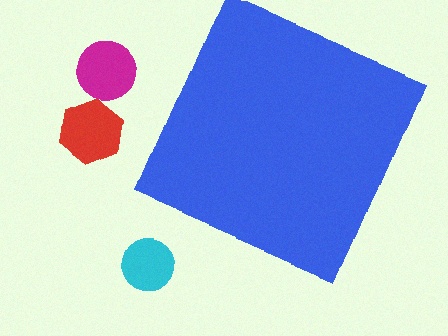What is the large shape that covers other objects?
A blue square.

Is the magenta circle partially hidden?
No, the magenta circle is fully visible.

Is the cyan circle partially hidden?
No, the cyan circle is fully visible.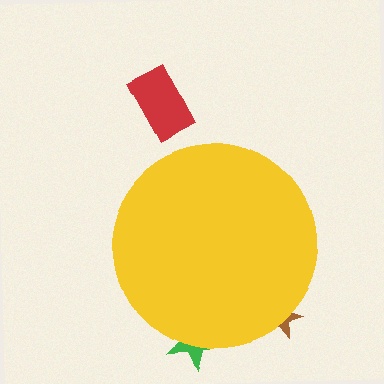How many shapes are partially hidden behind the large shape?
2 shapes are partially hidden.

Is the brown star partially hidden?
Yes, the brown star is partially hidden behind the yellow circle.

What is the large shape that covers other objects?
A yellow circle.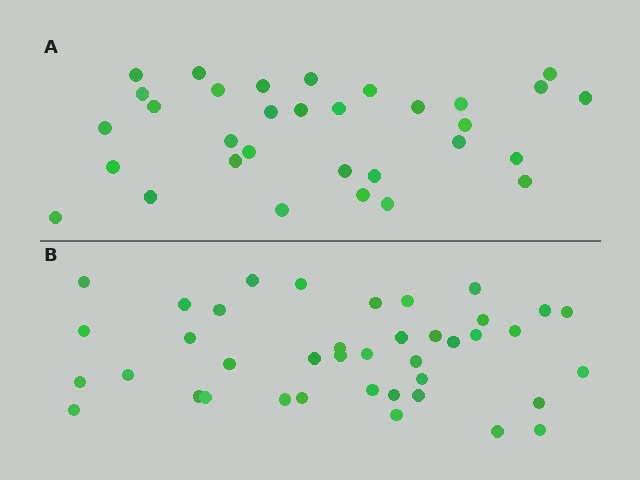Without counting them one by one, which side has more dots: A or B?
Region B (the bottom region) has more dots.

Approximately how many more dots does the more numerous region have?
Region B has roughly 8 or so more dots than region A.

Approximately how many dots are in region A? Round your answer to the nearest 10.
About 30 dots. (The exact count is 32, which rounds to 30.)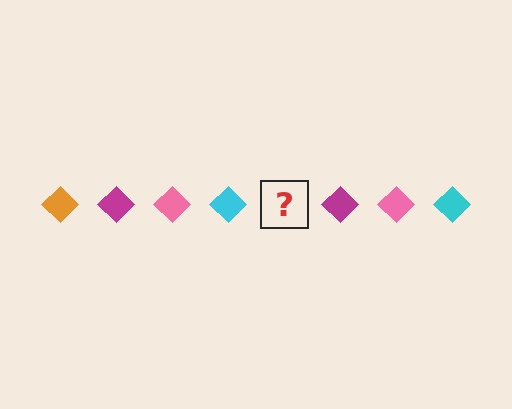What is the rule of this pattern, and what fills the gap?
The rule is that the pattern cycles through orange, magenta, pink, cyan diamonds. The gap should be filled with an orange diamond.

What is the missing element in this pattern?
The missing element is an orange diamond.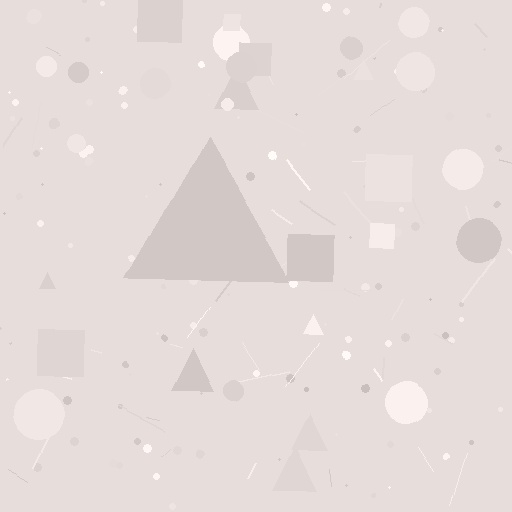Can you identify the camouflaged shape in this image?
The camouflaged shape is a triangle.